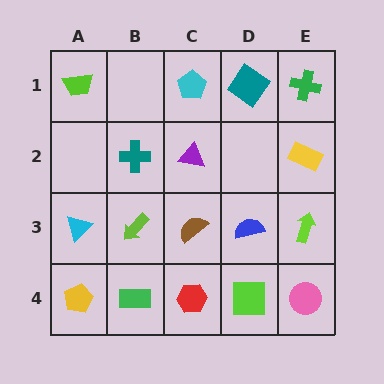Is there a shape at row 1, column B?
No, that cell is empty.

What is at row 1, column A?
A lime trapezoid.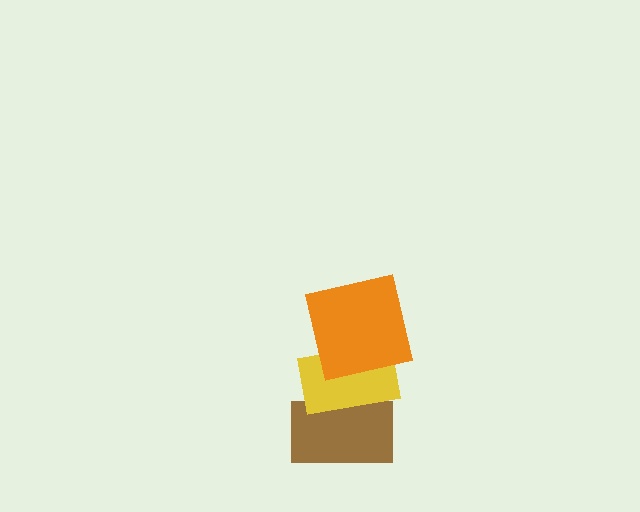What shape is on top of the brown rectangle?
The yellow rectangle is on top of the brown rectangle.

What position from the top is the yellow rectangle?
The yellow rectangle is 2nd from the top.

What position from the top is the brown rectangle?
The brown rectangle is 3rd from the top.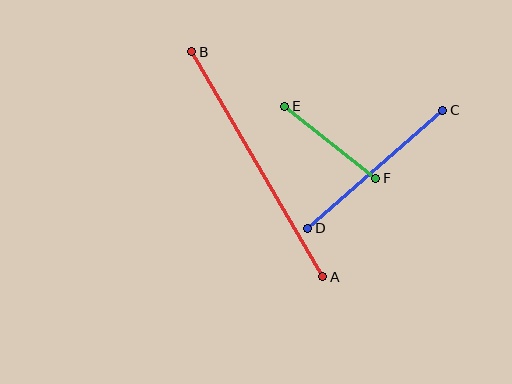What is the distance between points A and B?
The distance is approximately 261 pixels.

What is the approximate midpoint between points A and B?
The midpoint is at approximately (257, 164) pixels.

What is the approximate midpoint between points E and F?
The midpoint is at approximately (330, 142) pixels.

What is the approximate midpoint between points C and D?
The midpoint is at approximately (375, 169) pixels.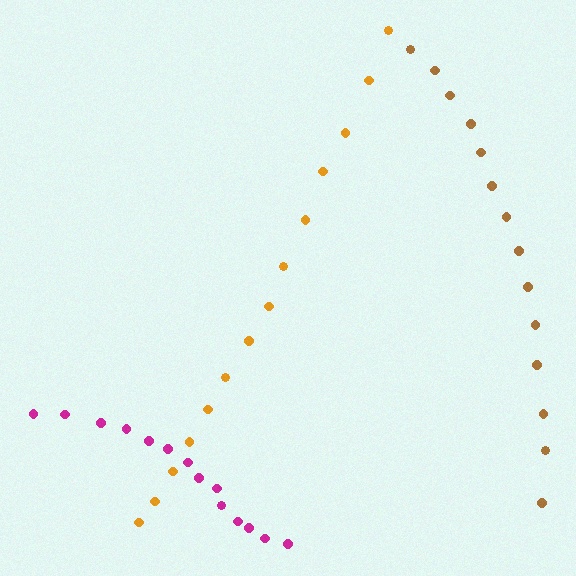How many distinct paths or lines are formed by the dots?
There are 3 distinct paths.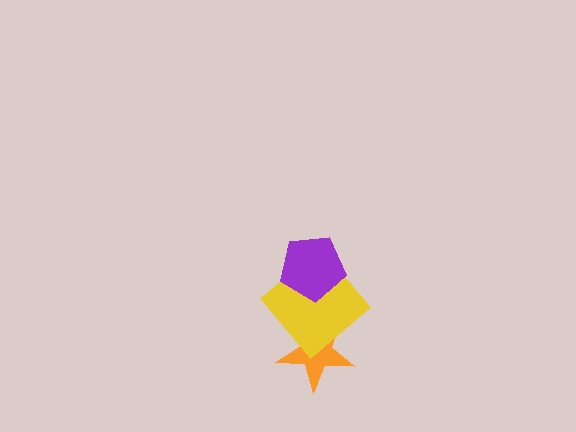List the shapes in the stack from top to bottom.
From top to bottom: the purple pentagon, the yellow diamond, the orange star.